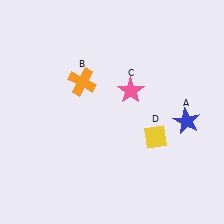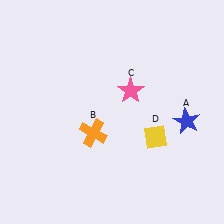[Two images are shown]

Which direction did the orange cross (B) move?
The orange cross (B) moved down.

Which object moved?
The orange cross (B) moved down.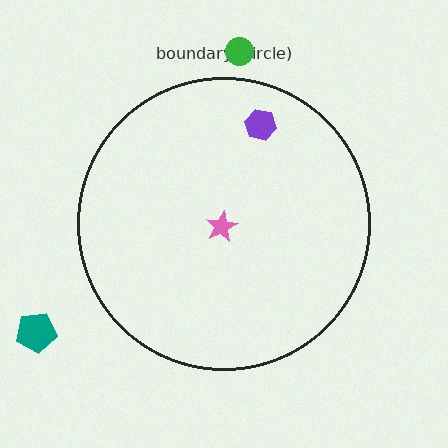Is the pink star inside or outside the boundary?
Inside.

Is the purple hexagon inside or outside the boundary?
Inside.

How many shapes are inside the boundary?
2 inside, 2 outside.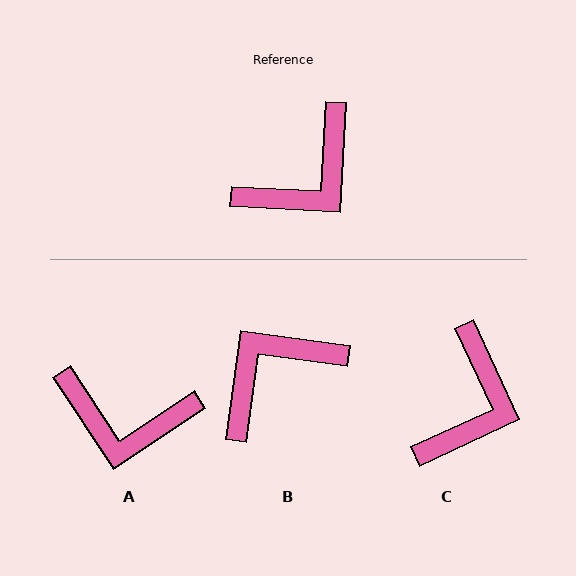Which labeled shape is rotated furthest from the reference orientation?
B, about 175 degrees away.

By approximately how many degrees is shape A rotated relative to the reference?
Approximately 53 degrees clockwise.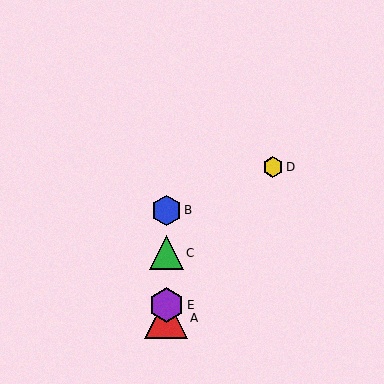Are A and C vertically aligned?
Yes, both are at x≈166.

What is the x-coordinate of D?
Object D is at x≈273.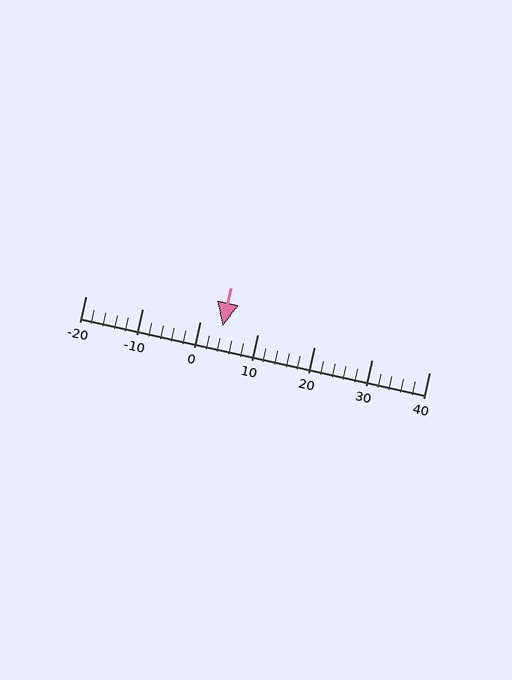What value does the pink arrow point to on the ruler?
The pink arrow points to approximately 4.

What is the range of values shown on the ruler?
The ruler shows values from -20 to 40.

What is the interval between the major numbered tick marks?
The major tick marks are spaced 10 units apart.